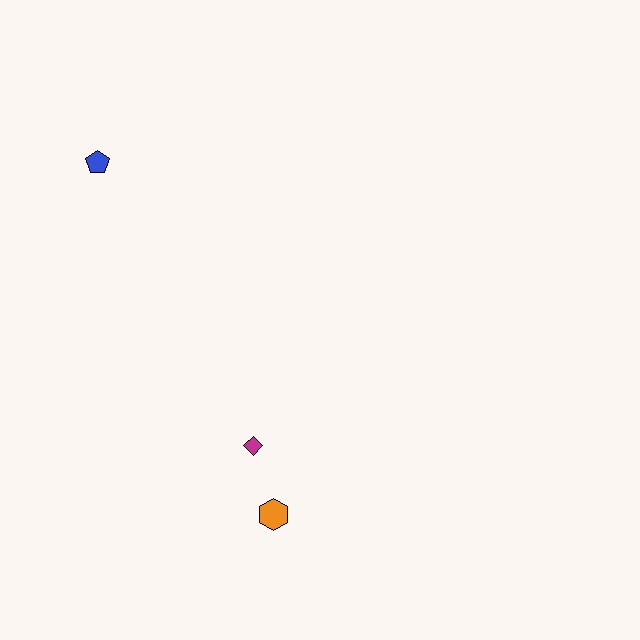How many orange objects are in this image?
There is 1 orange object.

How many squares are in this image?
There are no squares.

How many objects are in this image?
There are 3 objects.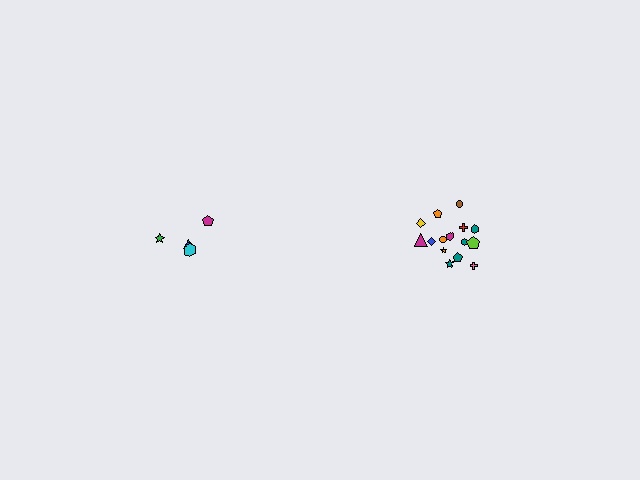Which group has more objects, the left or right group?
The right group.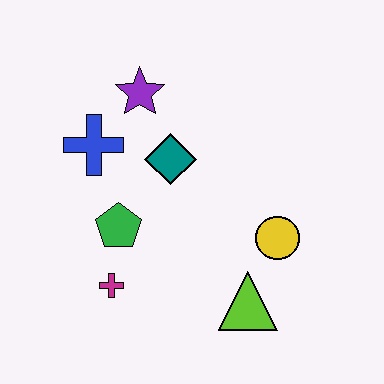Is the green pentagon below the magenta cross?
No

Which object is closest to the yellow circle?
The lime triangle is closest to the yellow circle.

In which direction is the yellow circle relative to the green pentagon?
The yellow circle is to the right of the green pentagon.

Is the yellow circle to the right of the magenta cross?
Yes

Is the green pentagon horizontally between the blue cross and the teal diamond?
Yes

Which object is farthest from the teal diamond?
The lime triangle is farthest from the teal diamond.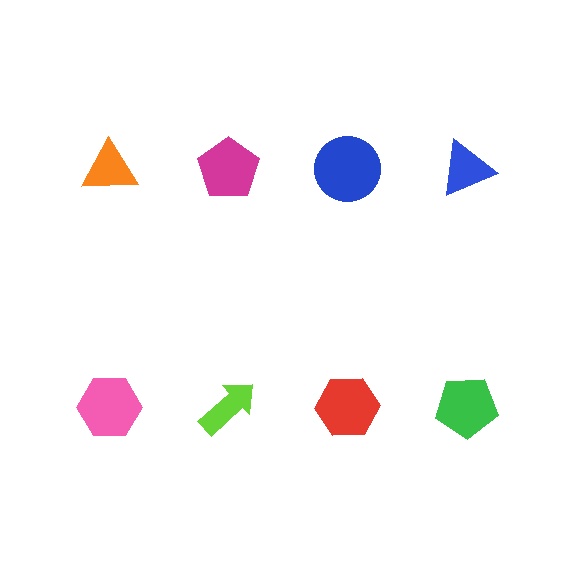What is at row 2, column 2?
A lime arrow.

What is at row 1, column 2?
A magenta pentagon.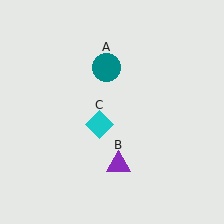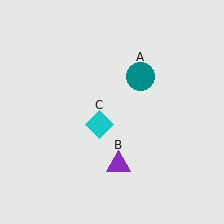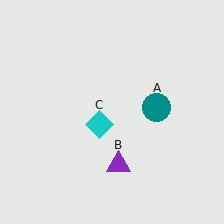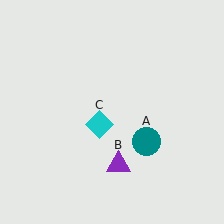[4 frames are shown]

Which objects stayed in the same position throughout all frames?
Purple triangle (object B) and cyan diamond (object C) remained stationary.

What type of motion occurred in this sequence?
The teal circle (object A) rotated clockwise around the center of the scene.